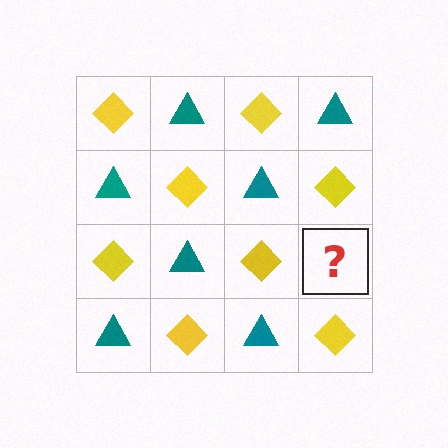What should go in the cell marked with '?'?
The missing cell should contain a teal triangle.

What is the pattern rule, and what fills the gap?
The rule is that it alternates yellow diamond and teal triangle in a checkerboard pattern. The gap should be filled with a teal triangle.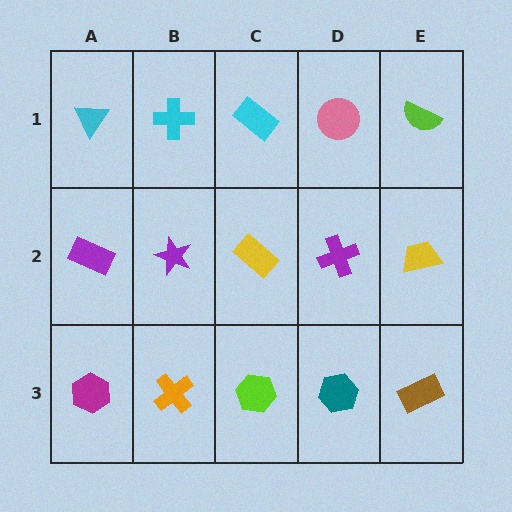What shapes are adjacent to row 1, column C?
A yellow rectangle (row 2, column C), a cyan cross (row 1, column B), a pink circle (row 1, column D).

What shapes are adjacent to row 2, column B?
A cyan cross (row 1, column B), an orange cross (row 3, column B), a purple rectangle (row 2, column A), a yellow rectangle (row 2, column C).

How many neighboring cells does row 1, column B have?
3.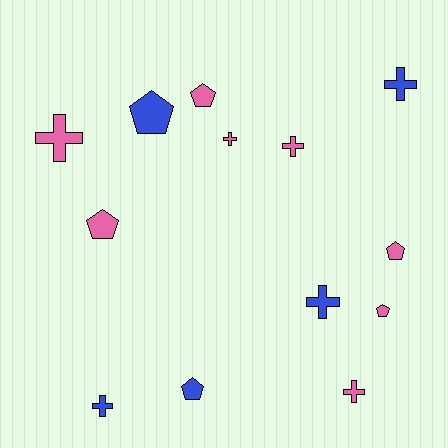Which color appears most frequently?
Pink, with 8 objects.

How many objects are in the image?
There are 13 objects.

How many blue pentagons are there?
There are 2 blue pentagons.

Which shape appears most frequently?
Cross, with 7 objects.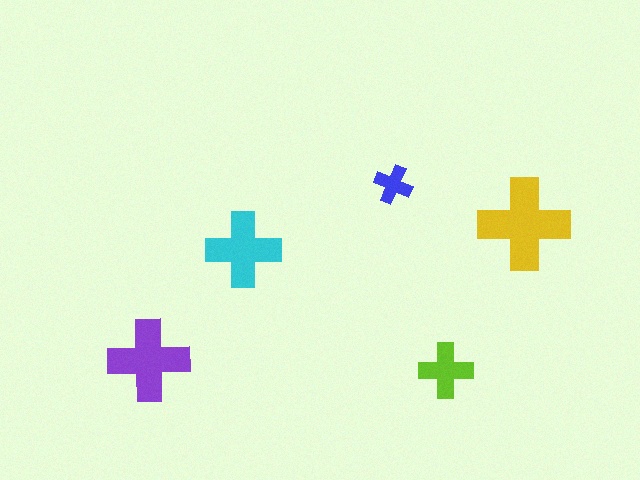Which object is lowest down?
The lime cross is bottommost.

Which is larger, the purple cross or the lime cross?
The purple one.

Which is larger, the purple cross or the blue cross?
The purple one.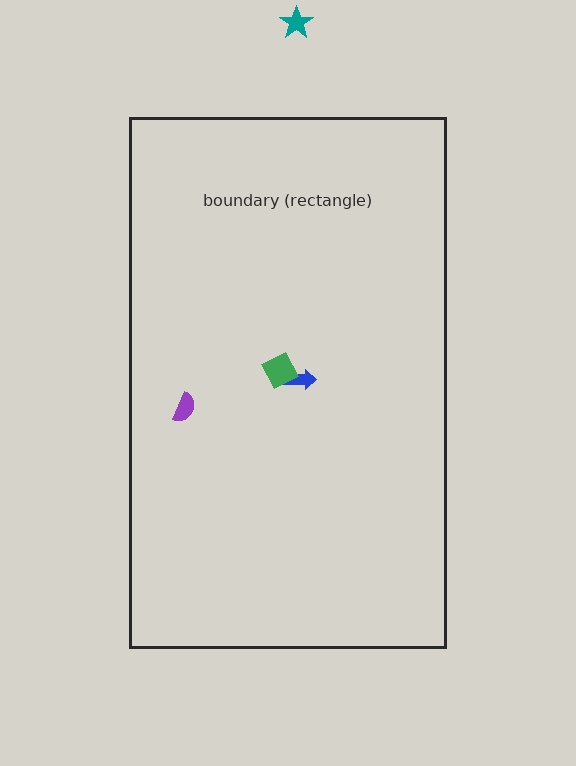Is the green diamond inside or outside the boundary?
Inside.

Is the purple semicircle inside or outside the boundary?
Inside.